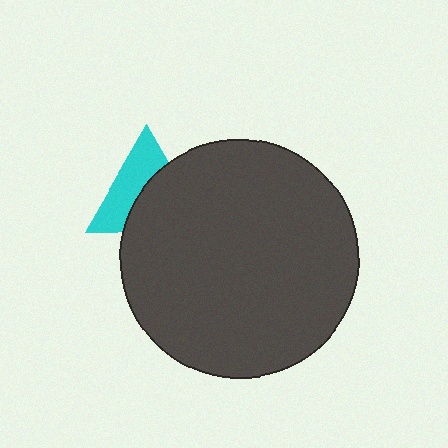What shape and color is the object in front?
The object in front is a dark gray circle.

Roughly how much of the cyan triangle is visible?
About half of it is visible (roughly 48%).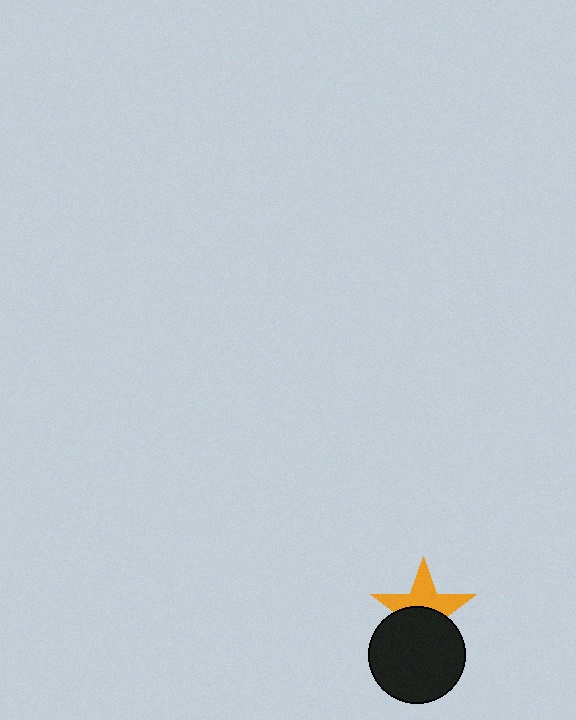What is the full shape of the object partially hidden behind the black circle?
The partially hidden object is an orange star.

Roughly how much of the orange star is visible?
About half of it is visible (roughly 51%).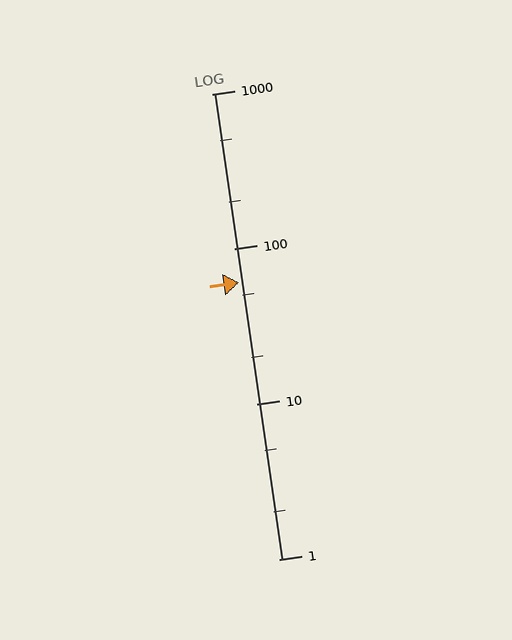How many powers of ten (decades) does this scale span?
The scale spans 3 decades, from 1 to 1000.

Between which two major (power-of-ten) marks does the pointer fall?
The pointer is between 10 and 100.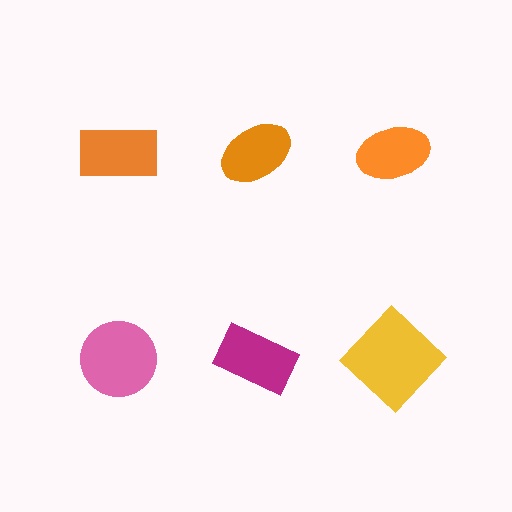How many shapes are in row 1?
3 shapes.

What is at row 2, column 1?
A pink circle.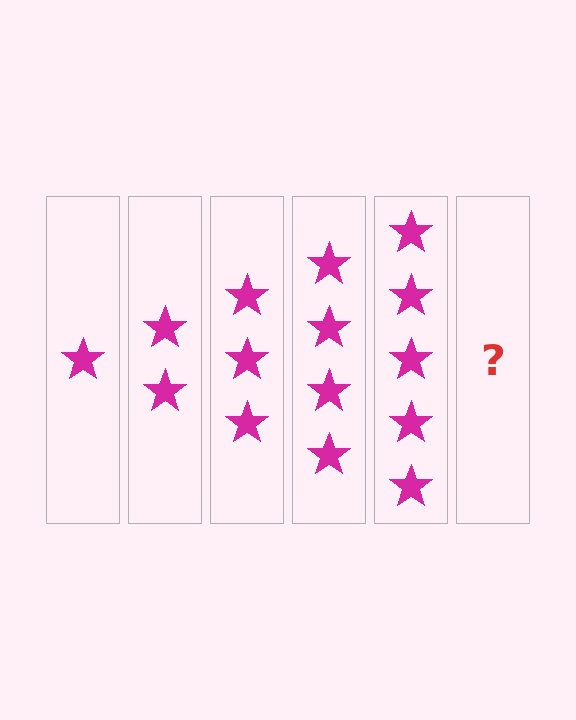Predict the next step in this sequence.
The next step is 6 stars.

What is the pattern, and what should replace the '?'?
The pattern is that each step adds one more star. The '?' should be 6 stars.